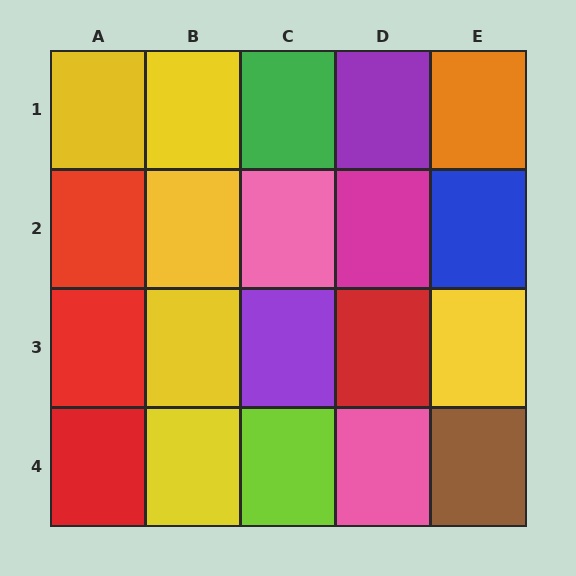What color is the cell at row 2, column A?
Red.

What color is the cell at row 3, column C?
Purple.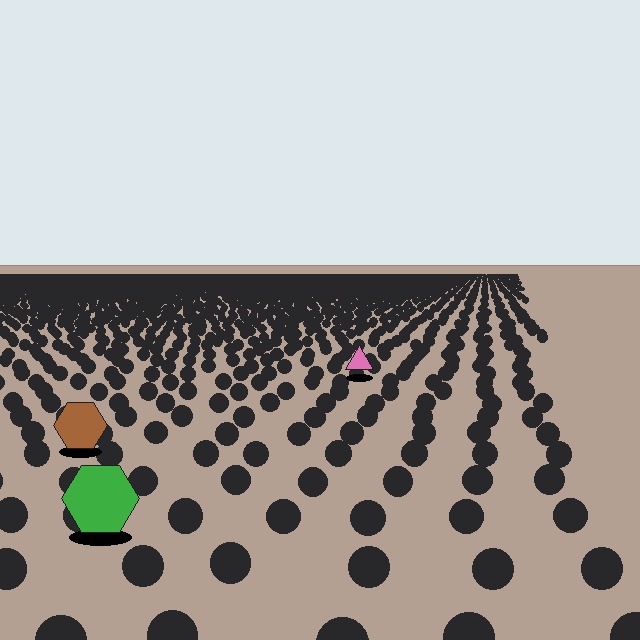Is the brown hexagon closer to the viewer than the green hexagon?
No. The green hexagon is closer — you can tell from the texture gradient: the ground texture is coarser near it.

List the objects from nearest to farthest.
From nearest to farthest: the green hexagon, the brown hexagon, the pink triangle.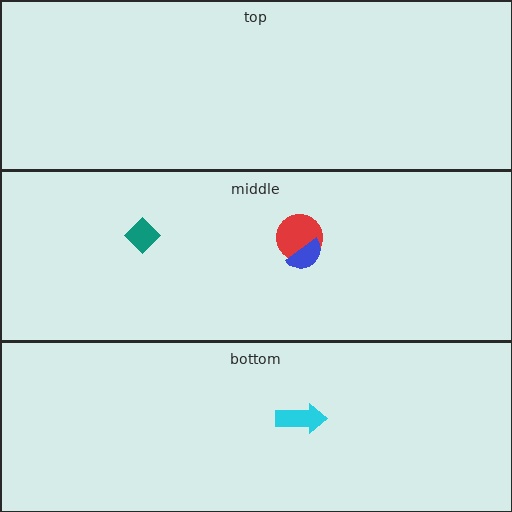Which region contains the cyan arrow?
The bottom region.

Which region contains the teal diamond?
The middle region.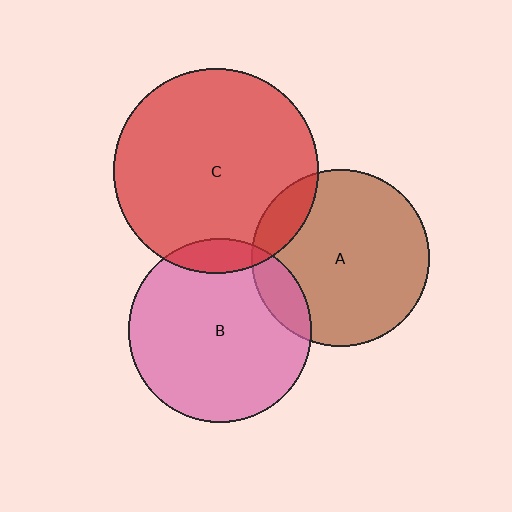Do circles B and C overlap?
Yes.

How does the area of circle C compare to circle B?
Approximately 1.2 times.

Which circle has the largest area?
Circle C (red).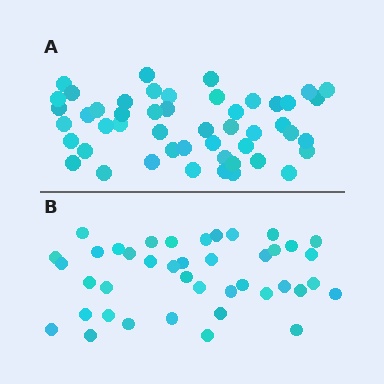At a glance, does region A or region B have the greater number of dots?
Region A (the top region) has more dots.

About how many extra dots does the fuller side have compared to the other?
Region A has roughly 8 or so more dots than region B.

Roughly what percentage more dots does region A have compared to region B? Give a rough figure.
About 20% more.